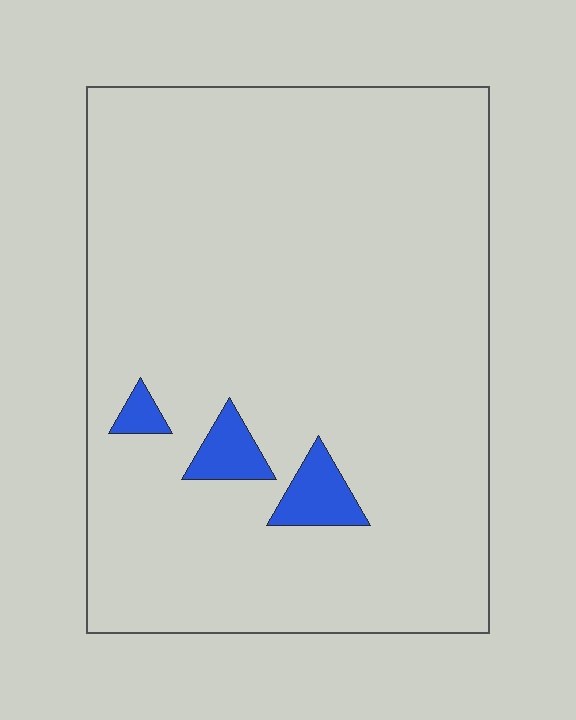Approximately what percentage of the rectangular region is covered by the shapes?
Approximately 5%.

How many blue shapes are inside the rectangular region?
3.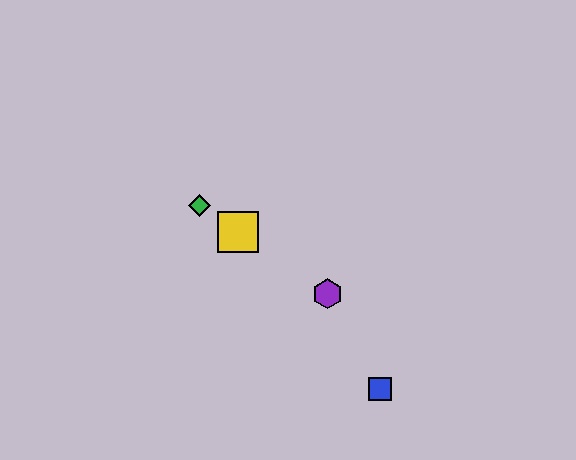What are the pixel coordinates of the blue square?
The blue square is at (380, 389).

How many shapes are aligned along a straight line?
4 shapes (the red diamond, the green diamond, the yellow square, the purple hexagon) are aligned along a straight line.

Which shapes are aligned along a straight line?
The red diamond, the green diamond, the yellow square, the purple hexagon are aligned along a straight line.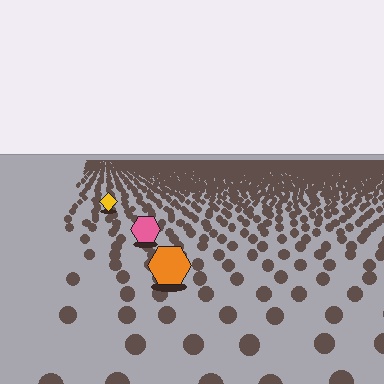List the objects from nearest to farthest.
From nearest to farthest: the orange hexagon, the pink hexagon, the yellow diamond.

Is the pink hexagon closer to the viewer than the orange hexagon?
No. The orange hexagon is closer — you can tell from the texture gradient: the ground texture is coarser near it.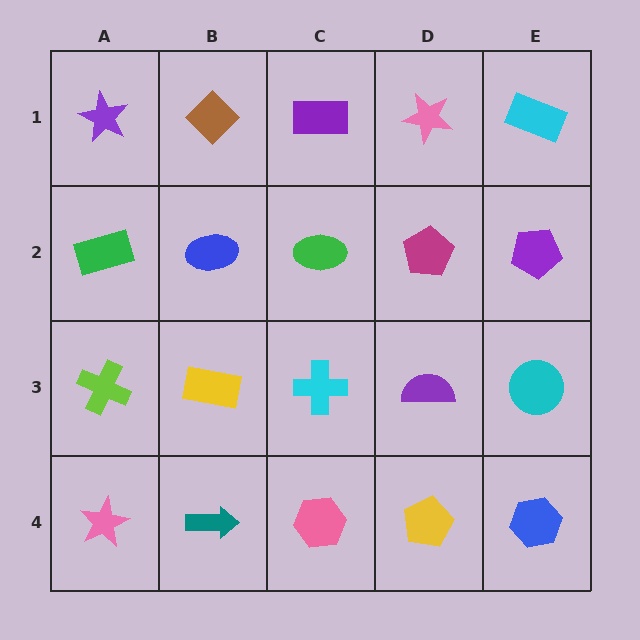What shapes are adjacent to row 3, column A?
A green rectangle (row 2, column A), a pink star (row 4, column A), a yellow rectangle (row 3, column B).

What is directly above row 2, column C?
A purple rectangle.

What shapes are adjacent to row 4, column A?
A lime cross (row 3, column A), a teal arrow (row 4, column B).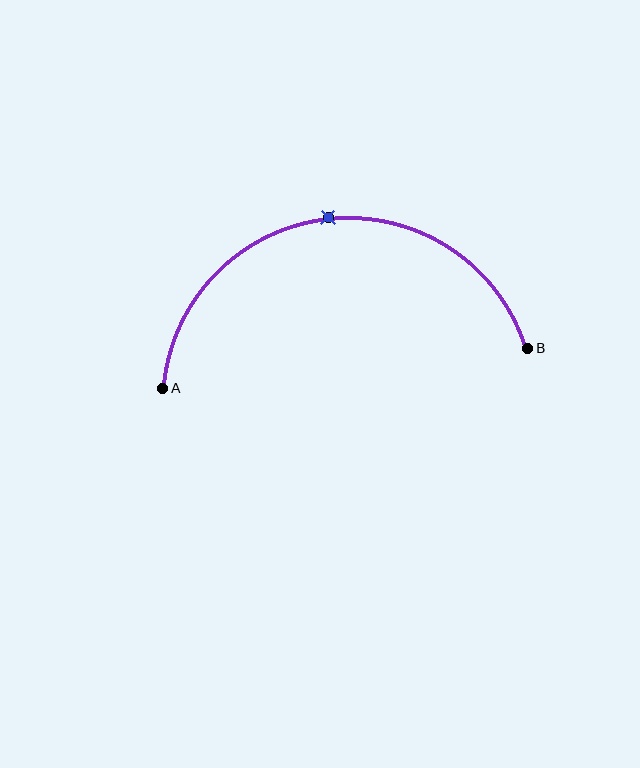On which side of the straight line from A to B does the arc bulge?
The arc bulges above the straight line connecting A and B.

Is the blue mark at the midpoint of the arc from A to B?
Yes. The blue mark lies on the arc at equal arc-length from both A and B — it is the arc midpoint.